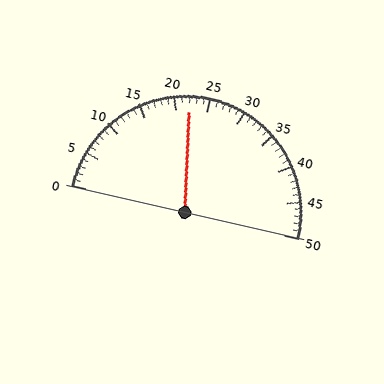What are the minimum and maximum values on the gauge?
The gauge ranges from 0 to 50.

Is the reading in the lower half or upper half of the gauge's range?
The reading is in the lower half of the range (0 to 50).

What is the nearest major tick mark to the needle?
The nearest major tick mark is 20.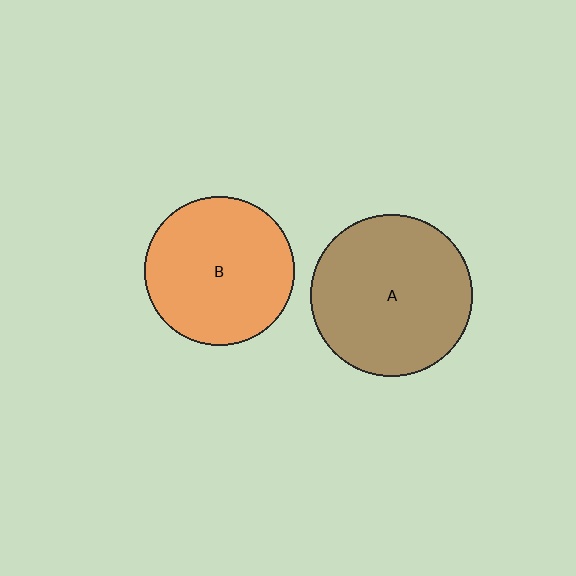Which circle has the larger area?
Circle A (brown).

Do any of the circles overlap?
No, none of the circles overlap.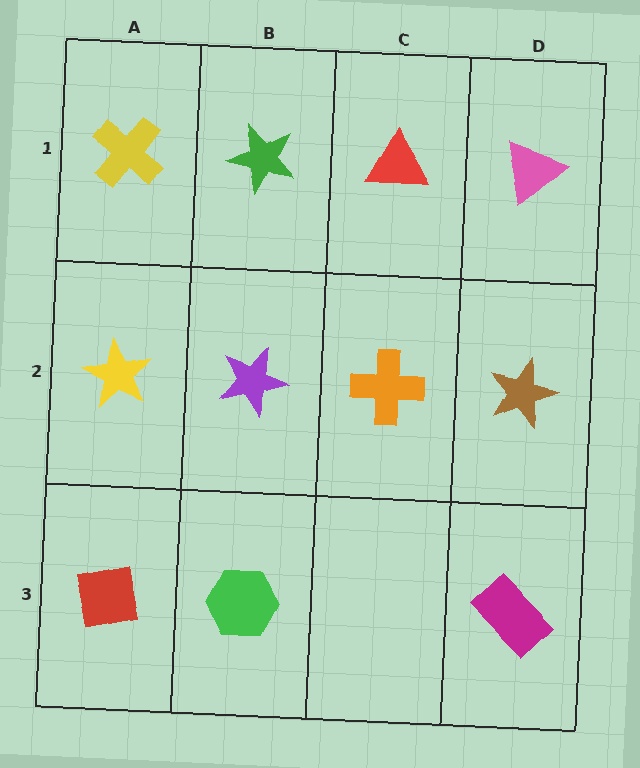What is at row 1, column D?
A pink triangle.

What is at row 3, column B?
A green hexagon.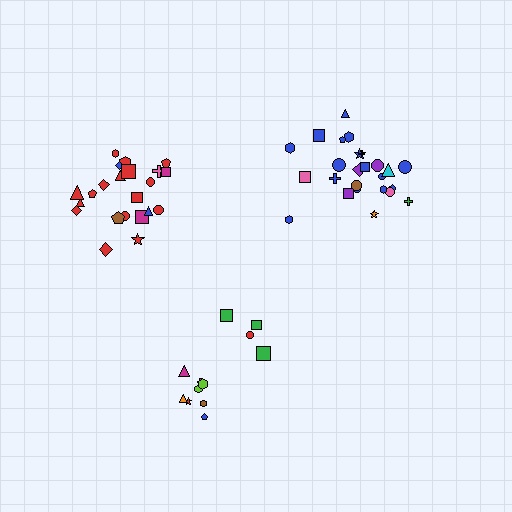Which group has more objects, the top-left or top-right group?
The top-right group.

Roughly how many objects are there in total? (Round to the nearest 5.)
Roughly 60 objects in total.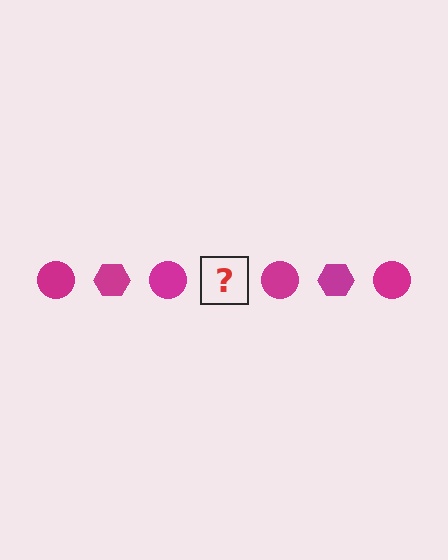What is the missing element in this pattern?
The missing element is a magenta hexagon.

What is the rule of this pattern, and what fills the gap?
The rule is that the pattern cycles through circle, hexagon shapes in magenta. The gap should be filled with a magenta hexagon.